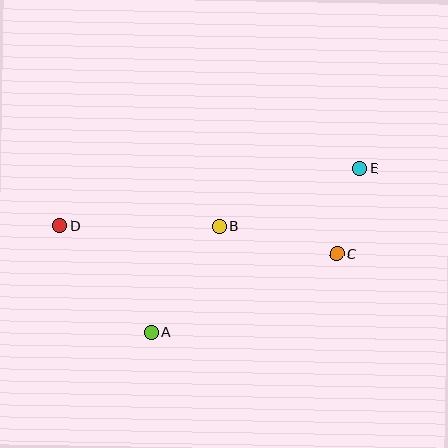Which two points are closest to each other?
Points C and E are closest to each other.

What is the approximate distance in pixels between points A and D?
The distance between A and D is approximately 141 pixels.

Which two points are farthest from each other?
Points D and E are farthest from each other.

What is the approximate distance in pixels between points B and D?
The distance between B and D is approximately 159 pixels.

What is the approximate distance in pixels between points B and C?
The distance between B and C is approximately 121 pixels.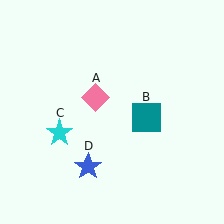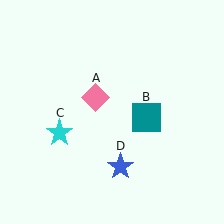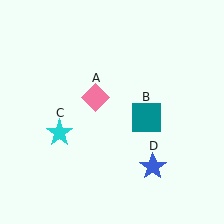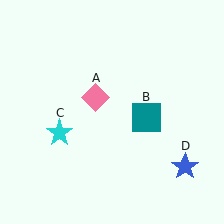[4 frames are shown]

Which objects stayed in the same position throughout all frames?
Pink diamond (object A) and teal square (object B) and cyan star (object C) remained stationary.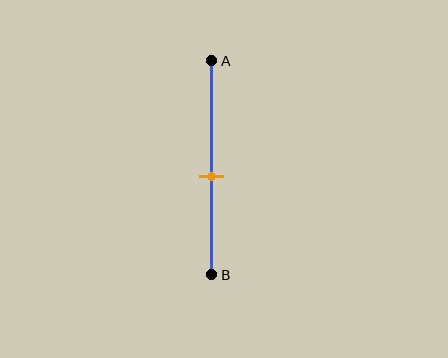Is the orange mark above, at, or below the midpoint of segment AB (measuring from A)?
The orange mark is below the midpoint of segment AB.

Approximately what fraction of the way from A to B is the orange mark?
The orange mark is approximately 55% of the way from A to B.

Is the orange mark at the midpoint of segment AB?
No, the mark is at about 55% from A, not at the 50% midpoint.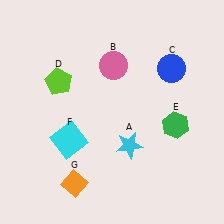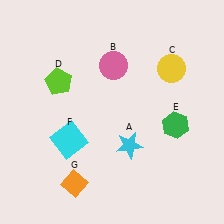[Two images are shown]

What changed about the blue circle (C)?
In Image 1, C is blue. In Image 2, it changed to yellow.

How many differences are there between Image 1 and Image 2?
There is 1 difference between the two images.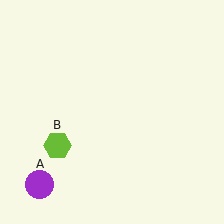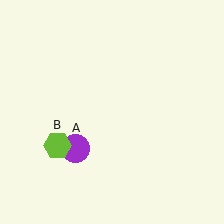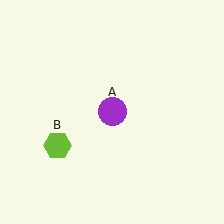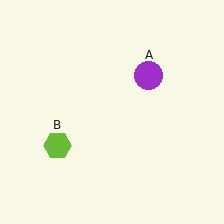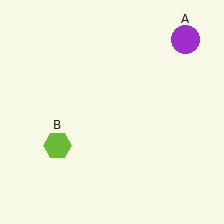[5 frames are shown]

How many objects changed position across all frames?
1 object changed position: purple circle (object A).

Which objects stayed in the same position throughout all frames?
Lime hexagon (object B) remained stationary.